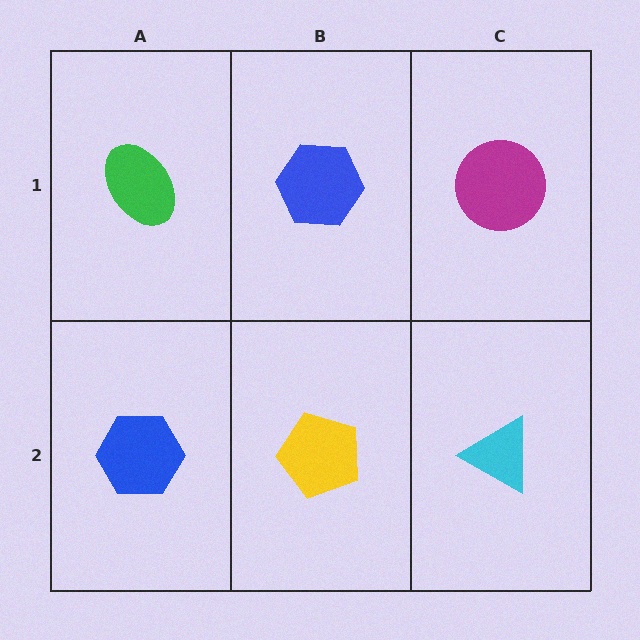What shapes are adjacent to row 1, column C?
A cyan triangle (row 2, column C), a blue hexagon (row 1, column B).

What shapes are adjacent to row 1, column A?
A blue hexagon (row 2, column A), a blue hexagon (row 1, column B).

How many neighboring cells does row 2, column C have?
2.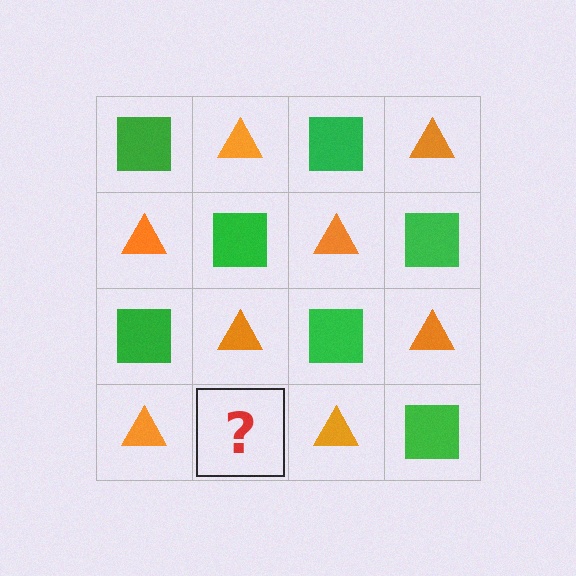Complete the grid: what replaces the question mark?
The question mark should be replaced with a green square.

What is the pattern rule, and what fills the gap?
The rule is that it alternates green square and orange triangle in a checkerboard pattern. The gap should be filled with a green square.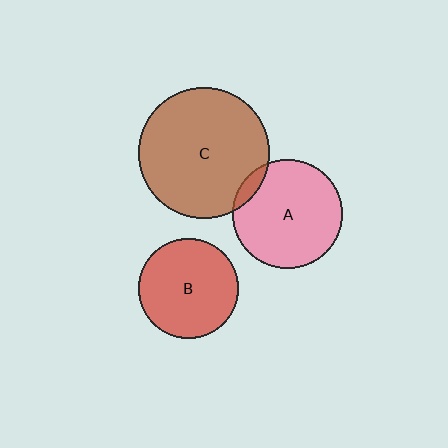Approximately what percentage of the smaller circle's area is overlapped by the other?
Approximately 5%.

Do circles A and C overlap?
Yes.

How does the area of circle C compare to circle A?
Approximately 1.4 times.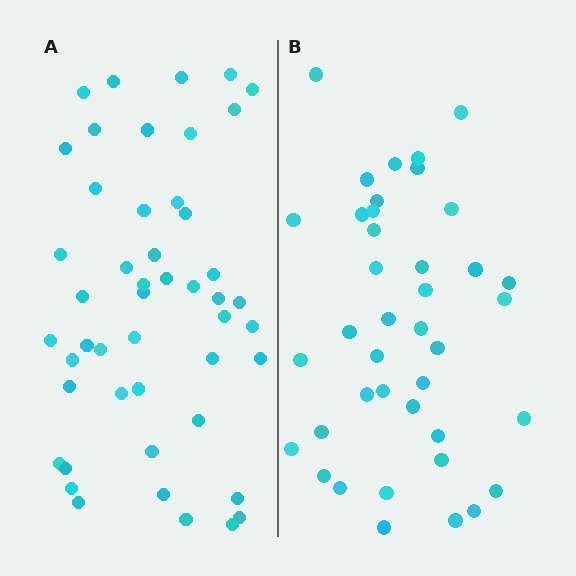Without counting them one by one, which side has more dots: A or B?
Region A (the left region) has more dots.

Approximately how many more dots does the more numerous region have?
Region A has roughly 8 or so more dots than region B.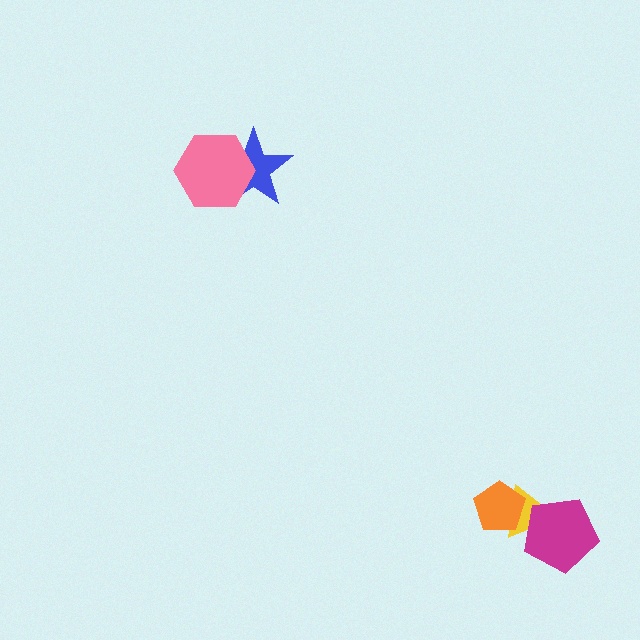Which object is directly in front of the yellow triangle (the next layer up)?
The magenta pentagon is directly in front of the yellow triangle.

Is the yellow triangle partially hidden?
Yes, it is partially covered by another shape.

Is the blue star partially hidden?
Yes, it is partially covered by another shape.